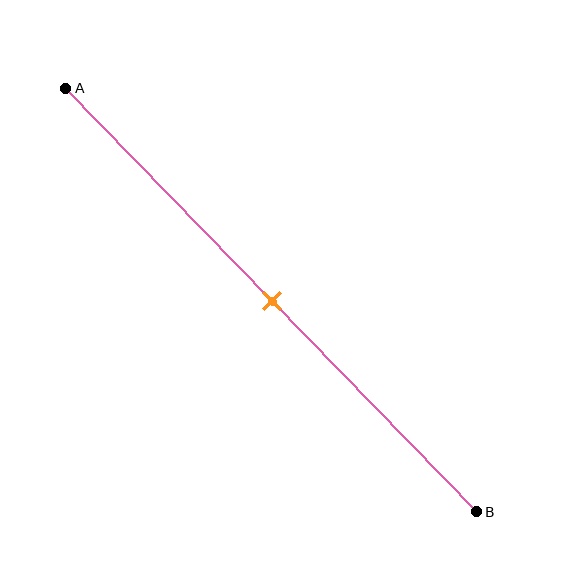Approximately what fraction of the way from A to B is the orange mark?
The orange mark is approximately 50% of the way from A to B.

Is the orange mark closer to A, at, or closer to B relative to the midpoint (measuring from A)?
The orange mark is approximately at the midpoint of segment AB.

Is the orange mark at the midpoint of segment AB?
Yes, the mark is approximately at the midpoint.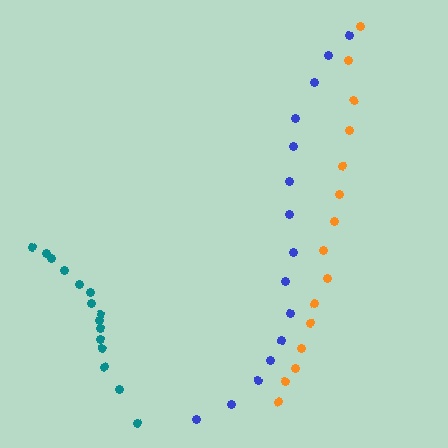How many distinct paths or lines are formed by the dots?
There are 3 distinct paths.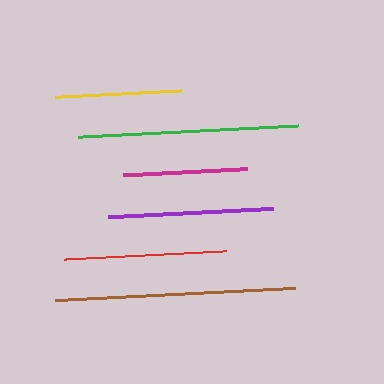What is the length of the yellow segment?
The yellow segment is approximately 127 pixels long.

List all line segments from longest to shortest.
From longest to shortest: brown, green, purple, red, yellow, magenta.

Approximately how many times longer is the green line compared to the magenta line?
The green line is approximately 1.8 times the length of the magenta line.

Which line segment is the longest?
The brown line is the longest at approximately 239 pixels.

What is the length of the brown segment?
The brown segment is approximately 239 pixels long.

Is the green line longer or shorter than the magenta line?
The green line is longer than the magenta line.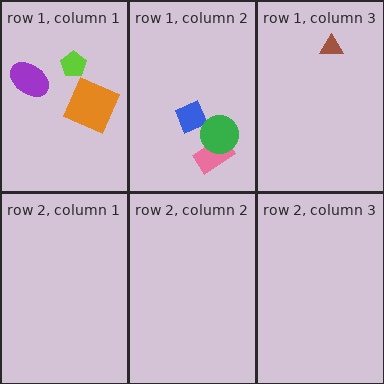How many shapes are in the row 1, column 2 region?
3.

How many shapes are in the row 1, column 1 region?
3.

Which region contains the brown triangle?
The row 1, column 3 region.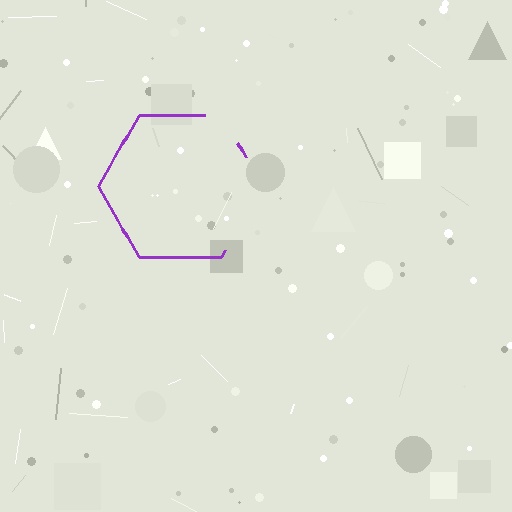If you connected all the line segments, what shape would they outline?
They would outline a hexagon.